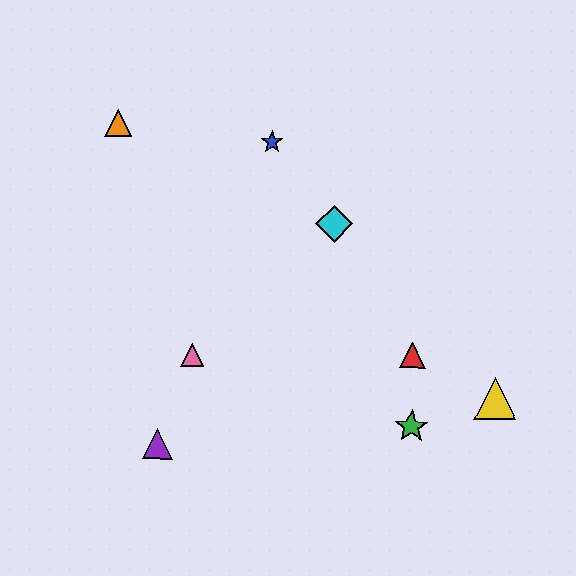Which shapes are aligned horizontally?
The red triangle, the pink triangle are aligned horizontally.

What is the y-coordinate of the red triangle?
The red triangle is at y≈355.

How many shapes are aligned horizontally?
2 shapes (the red triangle, the pink triangle) are aligned horizontally.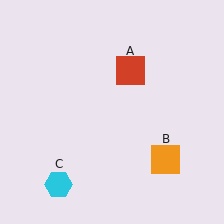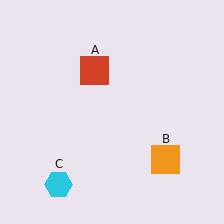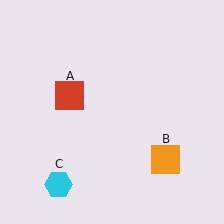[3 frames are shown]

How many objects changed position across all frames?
1 object changed position: red square (object A).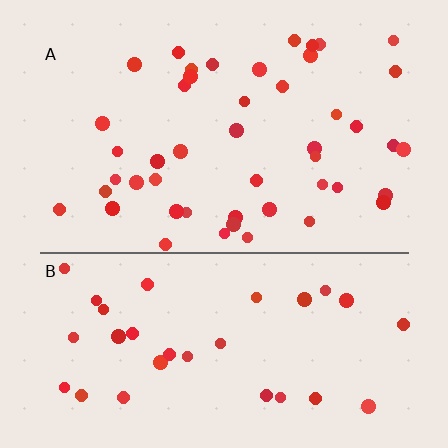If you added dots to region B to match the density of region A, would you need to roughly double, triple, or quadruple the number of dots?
Approximately double.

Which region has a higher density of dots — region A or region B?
A (the top).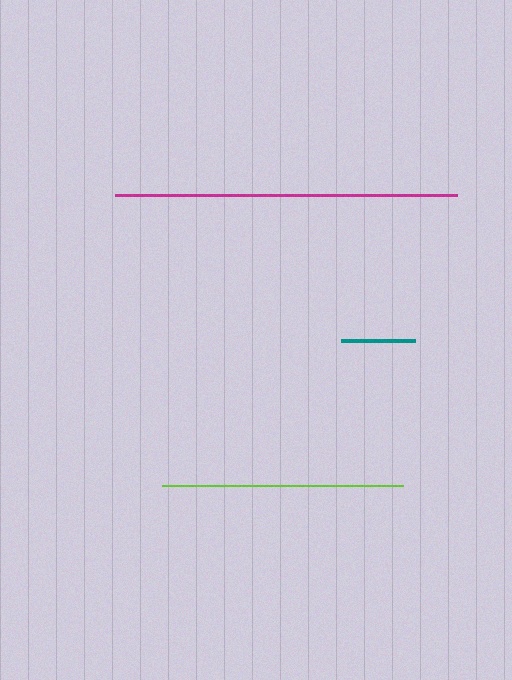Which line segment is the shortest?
The teal line is the shortest at approximately 75 pixels.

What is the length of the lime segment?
The lime segment is approximately 241 pixels long.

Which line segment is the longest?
The magenta line is the longest at approximately 341 pixels.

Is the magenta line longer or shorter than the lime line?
The magenta line is longer than the lime line.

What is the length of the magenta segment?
The magenta segment is approximately 341 pixels long.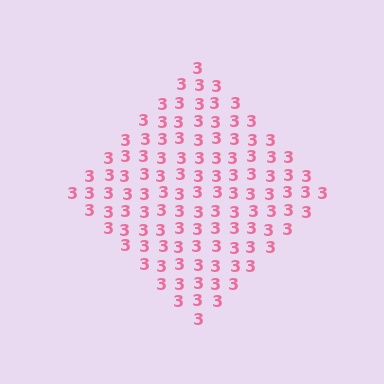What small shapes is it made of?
It is made of small digit 3's.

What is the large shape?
The large shape is a diamond.